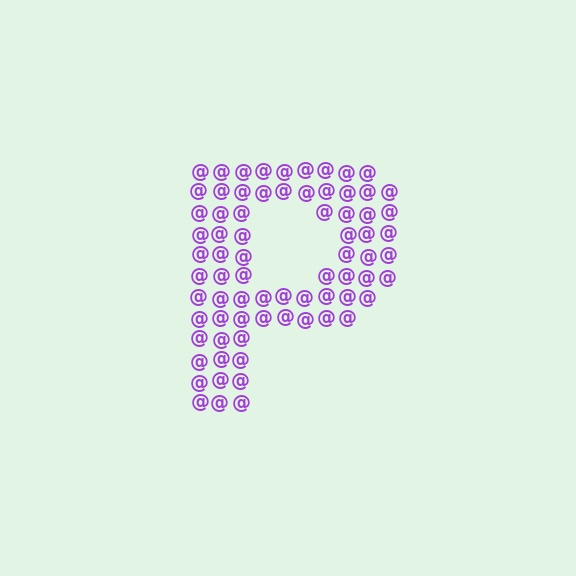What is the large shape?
The large shape is the letter P.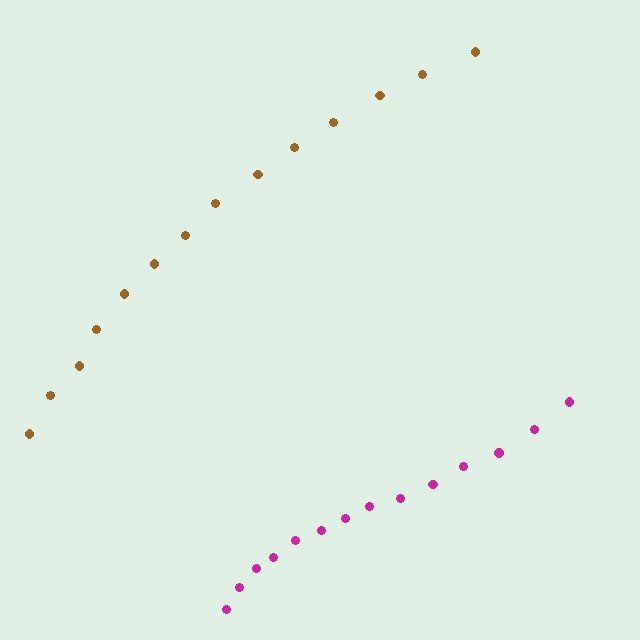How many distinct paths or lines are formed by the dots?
There are 2 distinct paths.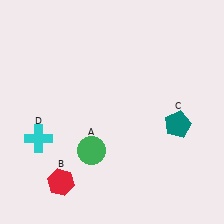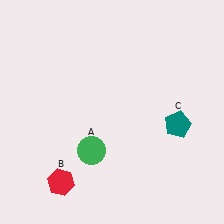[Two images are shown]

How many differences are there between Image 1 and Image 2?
There is 1 difference between the two images.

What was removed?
The cyan cross (D) was removed in Image 2.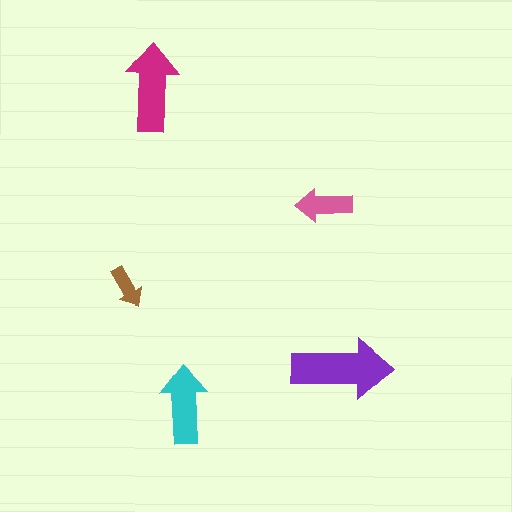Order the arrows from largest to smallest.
the purple one, the magenta one, the cyan one, the pink one, the brown one.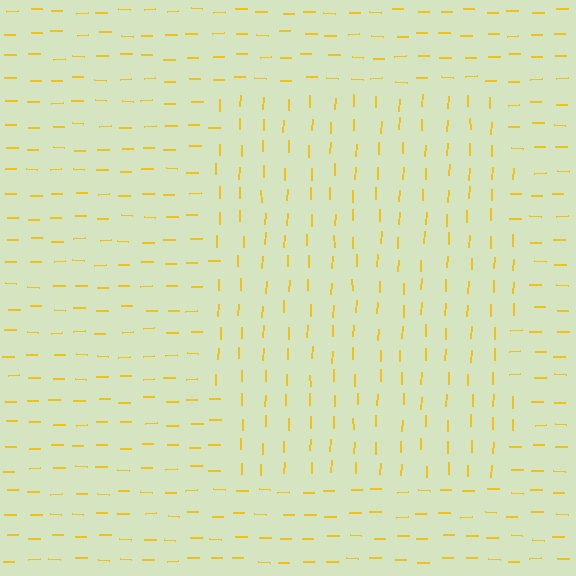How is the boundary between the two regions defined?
The boundary is defined purely by a change in line orientation (approximately 88 degrees difference). All lines are the same color and thickness.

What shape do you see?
I see a rectangle.